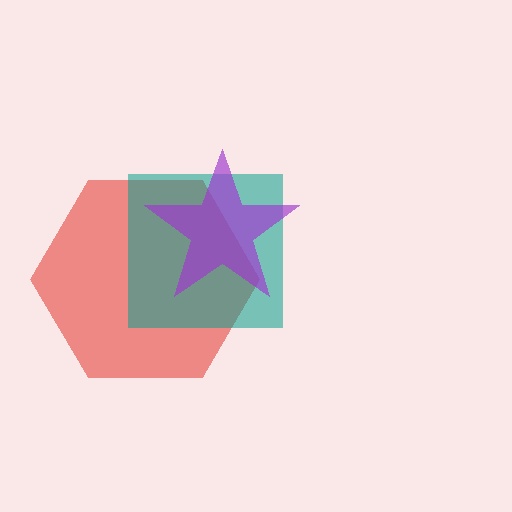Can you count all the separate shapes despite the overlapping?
Yes, there are 3 separate shapes.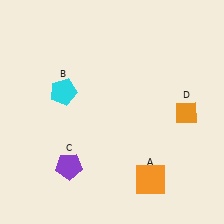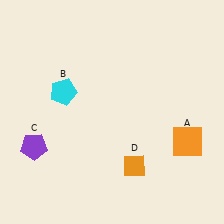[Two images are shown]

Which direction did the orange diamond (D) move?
The orange diamond (D) moved down.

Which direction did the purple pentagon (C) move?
The purple pentagon (C) moved left.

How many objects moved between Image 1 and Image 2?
3 objects moved between the two images.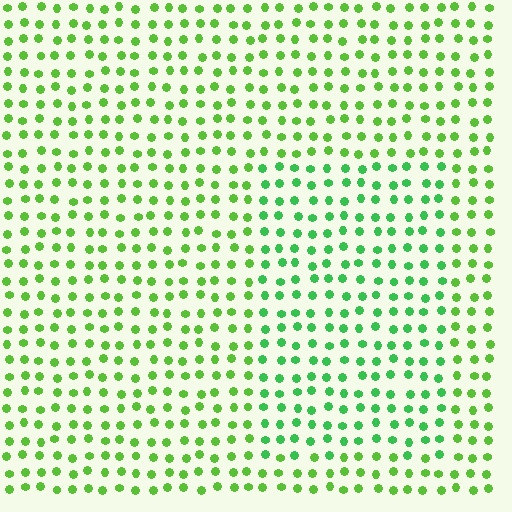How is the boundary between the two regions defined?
The boundary is defined purely by a slight shift in hue (about 25 degrees). Spacing, size, and orientation are identical on both sides.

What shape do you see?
I see a rectangle.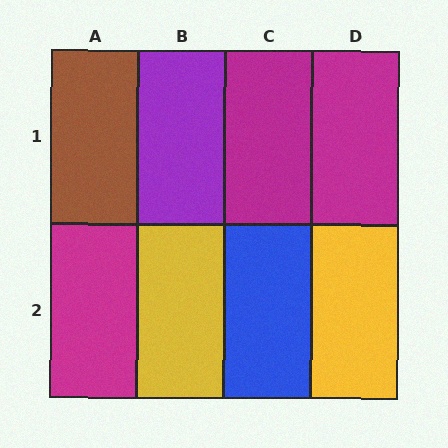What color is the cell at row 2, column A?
Magenta.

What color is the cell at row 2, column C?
Blue.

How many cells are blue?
1 cell is blue.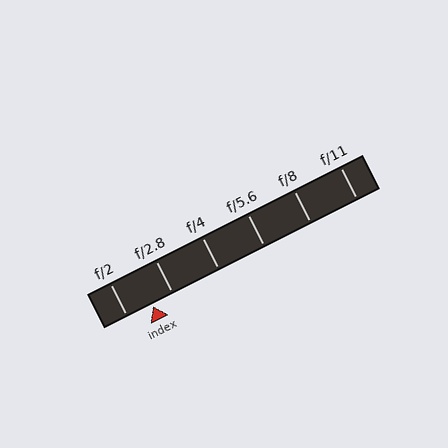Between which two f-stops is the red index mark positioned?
The index mark is between f/2 and f/2.8.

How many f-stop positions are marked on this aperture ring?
There are 6 f-stop positions marked.